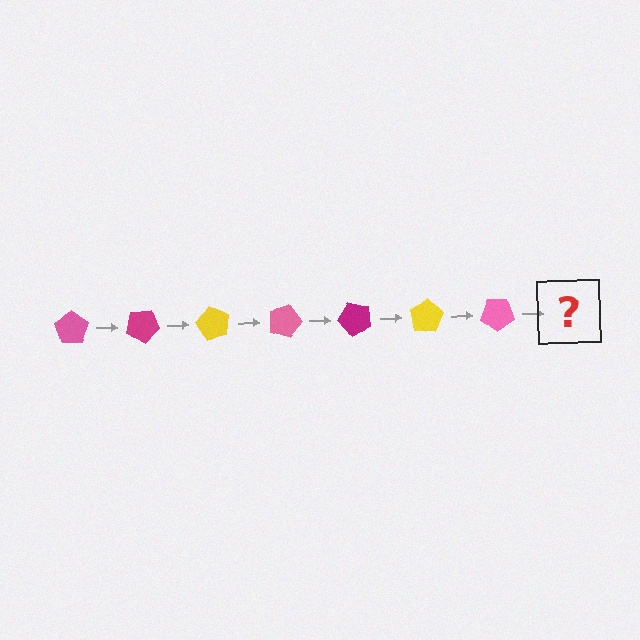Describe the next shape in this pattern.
It should be a magenta pentagon, rotated 210 degrees from the start.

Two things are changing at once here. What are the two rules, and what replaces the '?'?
The two rules are that it rotates 30 degrees each step and the color cycles through pink, magenta, and yellow. The '?' should be a magenta pentagon, rotated 210 degrees from the start.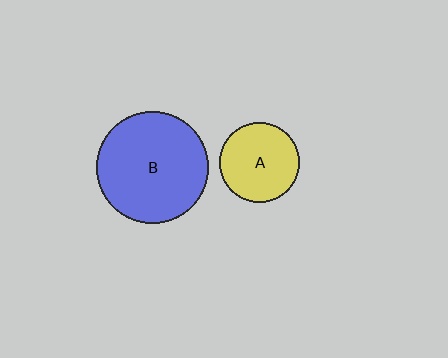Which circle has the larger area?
Circle B (blue).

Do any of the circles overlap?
No, none of the circles overlap.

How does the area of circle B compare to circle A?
Approximately 2.0 times.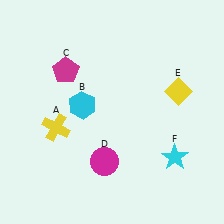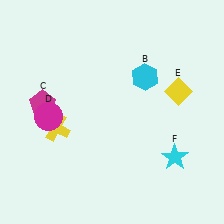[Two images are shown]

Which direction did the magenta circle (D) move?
The magenta circle (D) moved left.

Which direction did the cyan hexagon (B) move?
The cyan hexagon (B) moved right.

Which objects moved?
The objects that moved are: the cyan hexagon (B), the magenta pentagon (C), the magenta circle (D).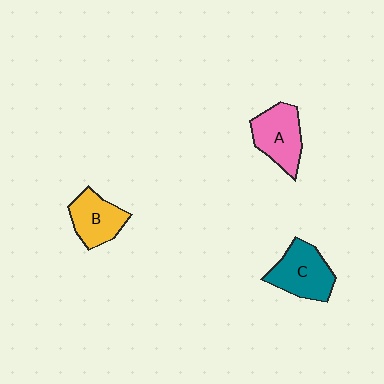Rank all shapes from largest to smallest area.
From largest to smallest: C (teal), A (pink), B (yellow).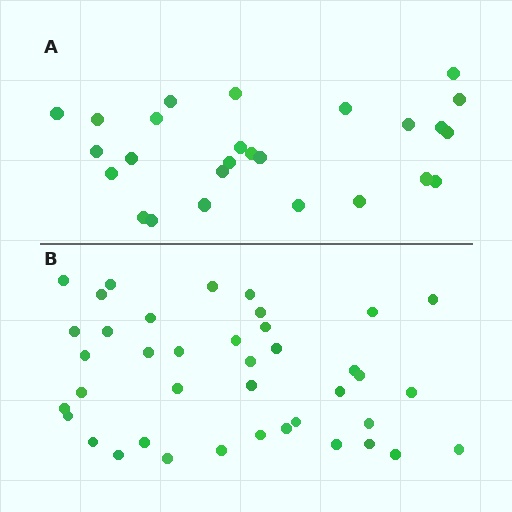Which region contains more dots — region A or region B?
Region B (the bottom region) has more dots.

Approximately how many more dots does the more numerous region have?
Region B has approximately 15 more dots than region A.